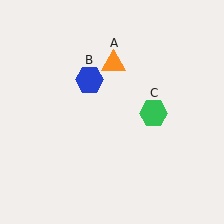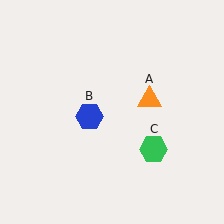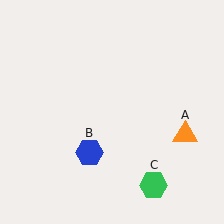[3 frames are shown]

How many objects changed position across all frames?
3 objects changed position: orange triangle (object A), blue hexagon (object B), green hexagon (object C).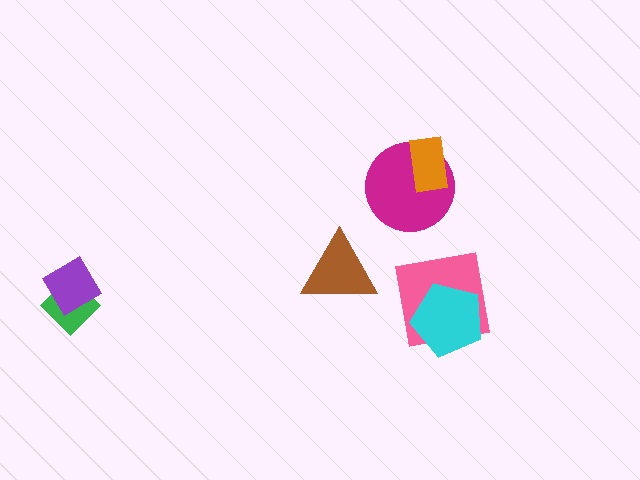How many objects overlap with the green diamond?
1 object overlaps with the green diamond.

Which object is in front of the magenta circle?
The orange rectangle is in front of the magenta circle.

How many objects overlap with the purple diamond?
1 object overlaps with the purple diamond.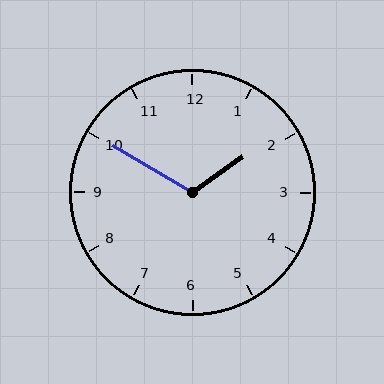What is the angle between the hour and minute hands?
Approximately 115 degrees.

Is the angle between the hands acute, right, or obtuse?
It is obtuse.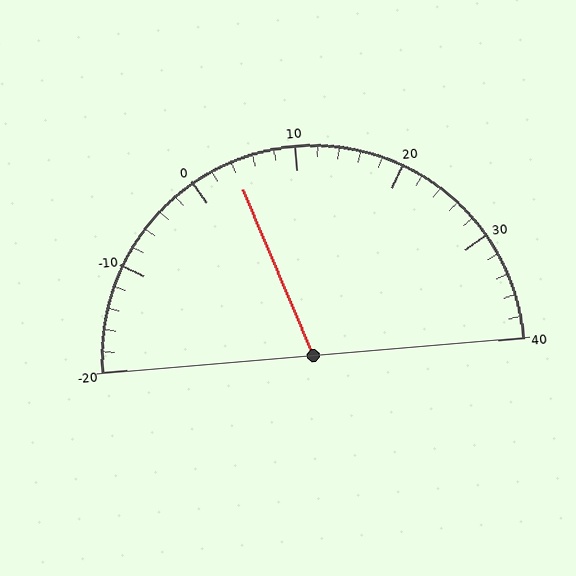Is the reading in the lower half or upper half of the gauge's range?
The reading is in the lower half of the range (-20 to 40).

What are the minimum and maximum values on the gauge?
The gauge ranges from -20 to 40.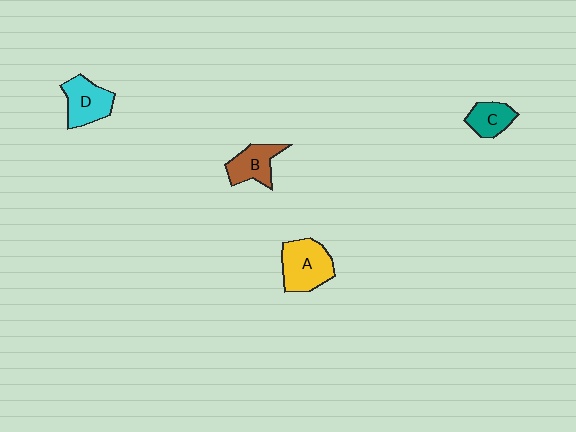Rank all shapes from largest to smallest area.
From largest to smallest: A (yellow), D (cyan), B (brown), C (teal).